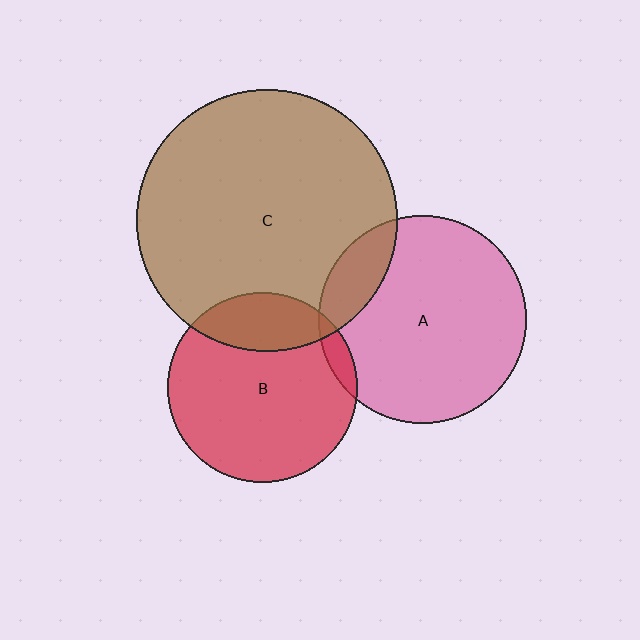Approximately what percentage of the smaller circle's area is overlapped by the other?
Approximately 20%.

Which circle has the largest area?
Circle C (brown).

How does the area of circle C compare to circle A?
Approximately 1.6 times.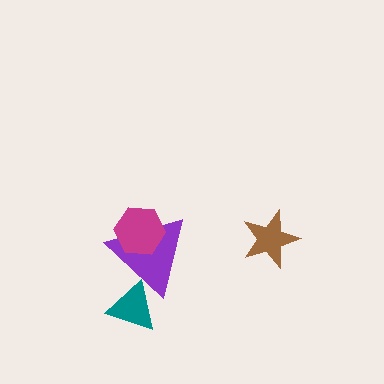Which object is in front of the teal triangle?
The purple triangle is in front of the teal triangle.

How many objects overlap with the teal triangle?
1 object overlaps with the teal triangle.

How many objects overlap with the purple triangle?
2 objects overlap with the purple triangle.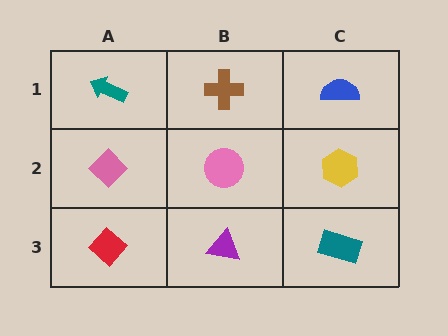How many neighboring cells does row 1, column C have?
2.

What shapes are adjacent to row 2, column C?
A blue semicircle (row 1, column C), a teal rectangle (row 3, column C), a pink circle (row 2, column B).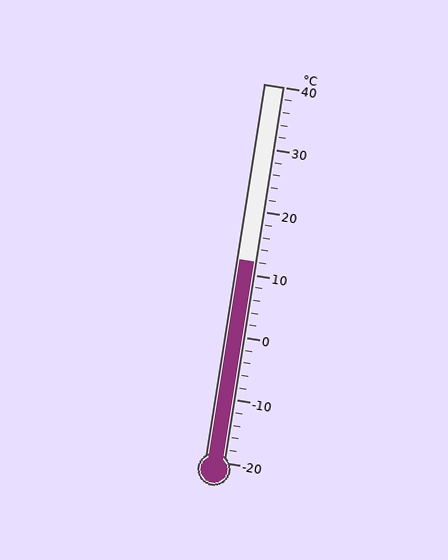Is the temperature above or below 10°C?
The temperature is above 10°C.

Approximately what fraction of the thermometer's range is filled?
The thermometer is filled to approximately 55% of its range.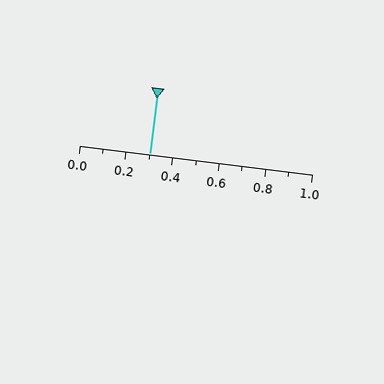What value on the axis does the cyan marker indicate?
The marker indicates approximately 0.3.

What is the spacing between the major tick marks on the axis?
The major ticks are spaced 0.2 apart.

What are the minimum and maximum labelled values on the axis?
The axis runs from 0.0 to 1.0.